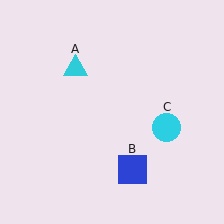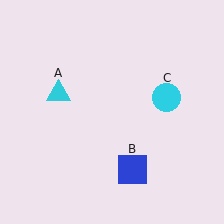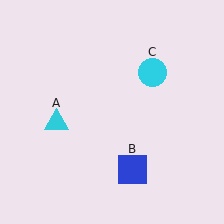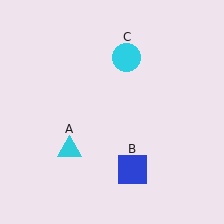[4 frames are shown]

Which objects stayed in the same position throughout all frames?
Blue square (object B) remained stationary.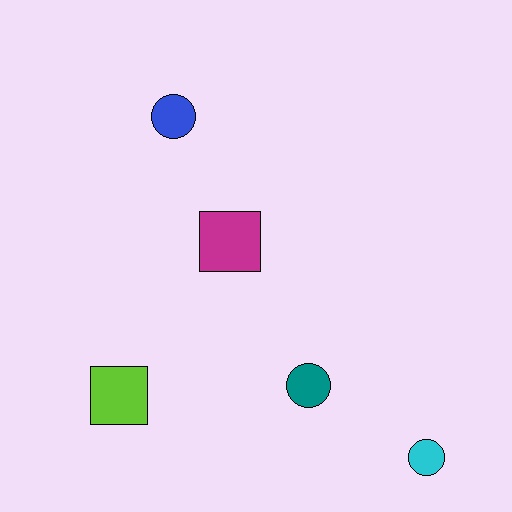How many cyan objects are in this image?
There is 1 cyan object.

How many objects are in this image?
There are 5 objects.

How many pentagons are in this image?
There are no pentagons.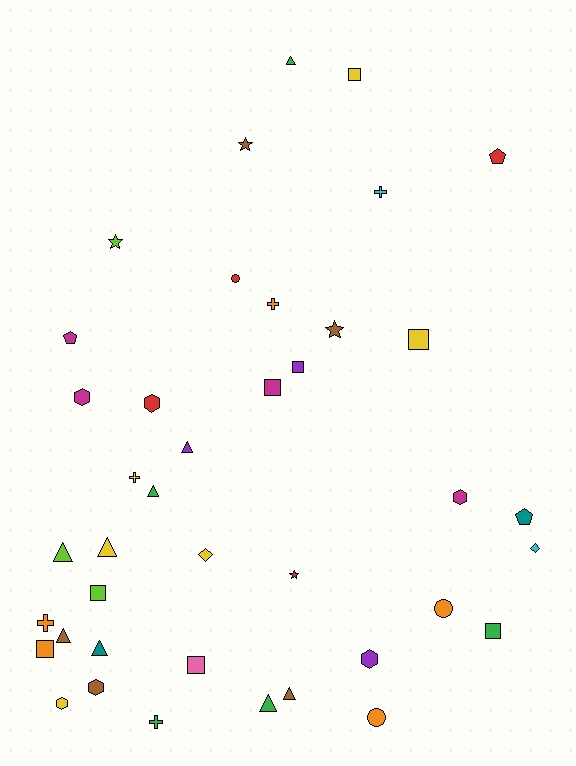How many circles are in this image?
There are 3 circles.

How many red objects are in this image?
There are 4 red objects.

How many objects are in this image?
There are 40 objects.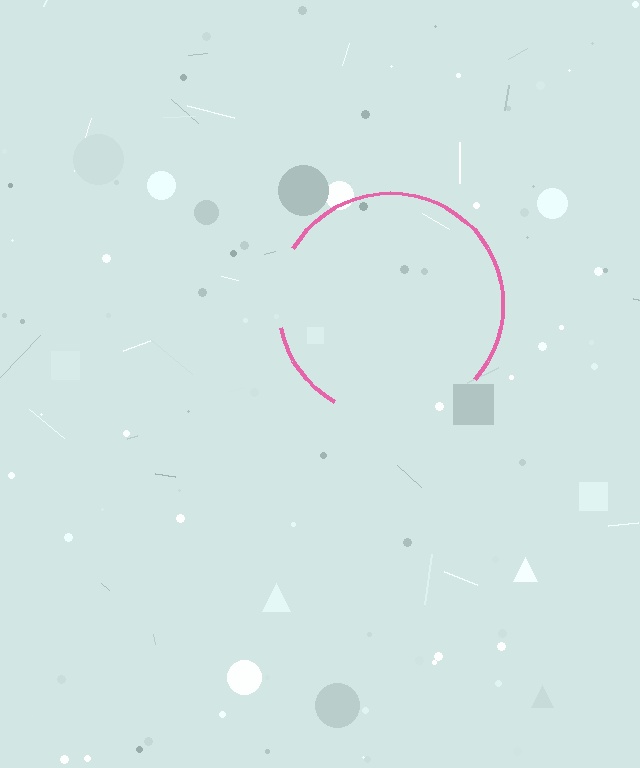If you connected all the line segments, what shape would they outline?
They would outline a circle.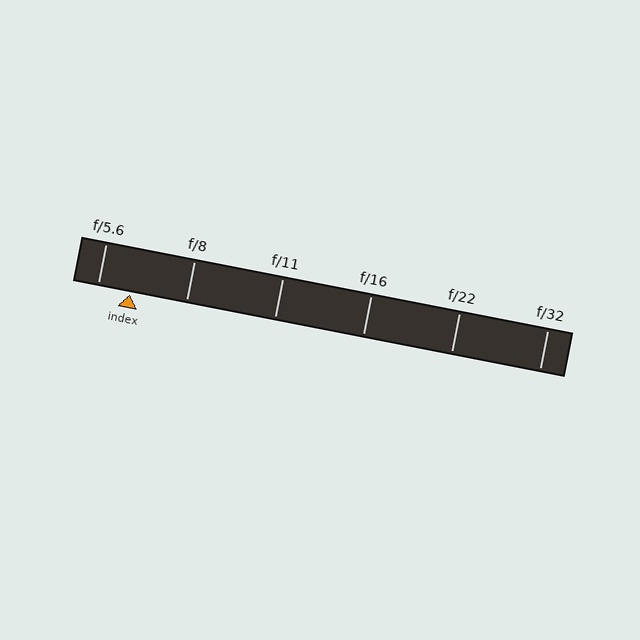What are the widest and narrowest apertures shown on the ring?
The widest aperture shown is f/5.6 and the narrowest is f/32.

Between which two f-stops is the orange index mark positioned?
The index mark is between f/5.6 and f/8.